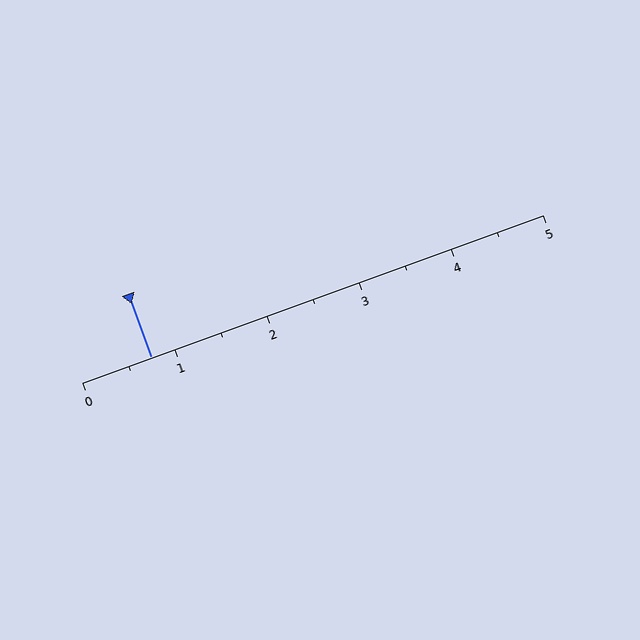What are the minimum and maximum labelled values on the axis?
The axis runs from 0 to 5.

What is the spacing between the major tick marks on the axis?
The major ticks are spaced 1 apart.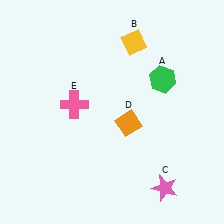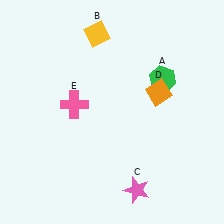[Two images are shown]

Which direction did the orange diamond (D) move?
The orange diamond (D) moved up.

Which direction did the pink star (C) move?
The pink star (C) moved left.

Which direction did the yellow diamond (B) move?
The yellow diamond (B) moved left.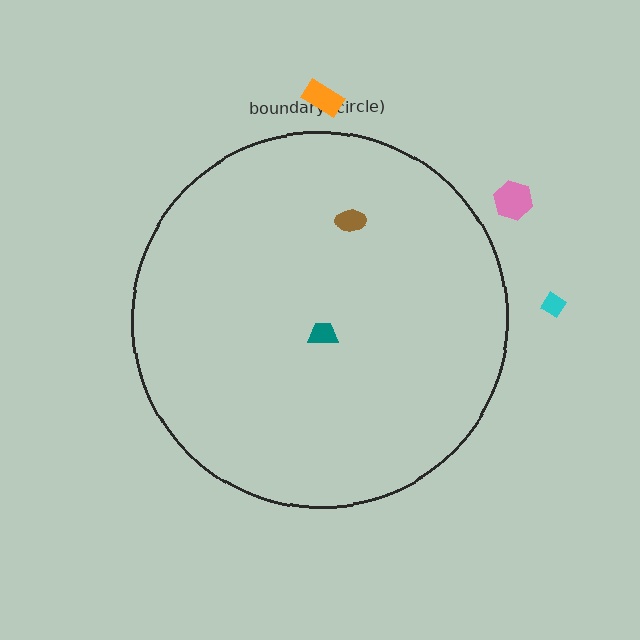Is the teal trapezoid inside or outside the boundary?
Inside.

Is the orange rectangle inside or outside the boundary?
Outside.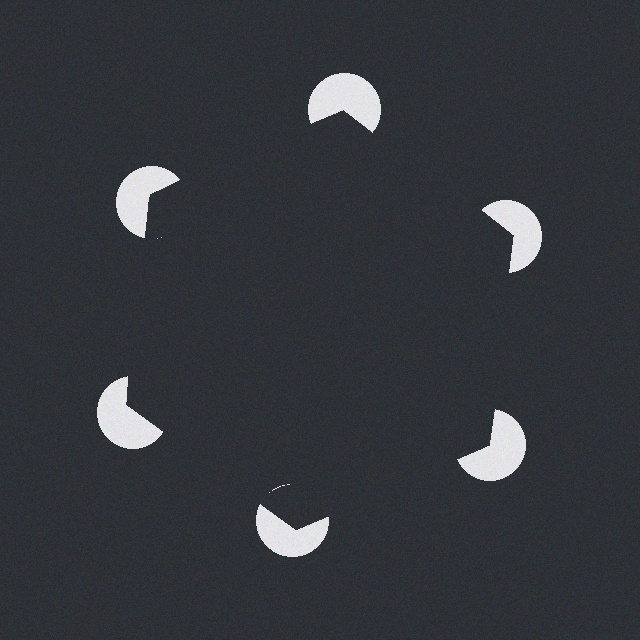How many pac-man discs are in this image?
There are 6 — one at each vertex of the illusory hexagon.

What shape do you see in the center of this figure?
An illusory hexagon — its edges are inferred from the aligned wedge cuts in the pac-man discs, not physically drawn.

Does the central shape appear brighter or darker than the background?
It typically appears slightly darker than the background, even though no actual brightness change is drawn.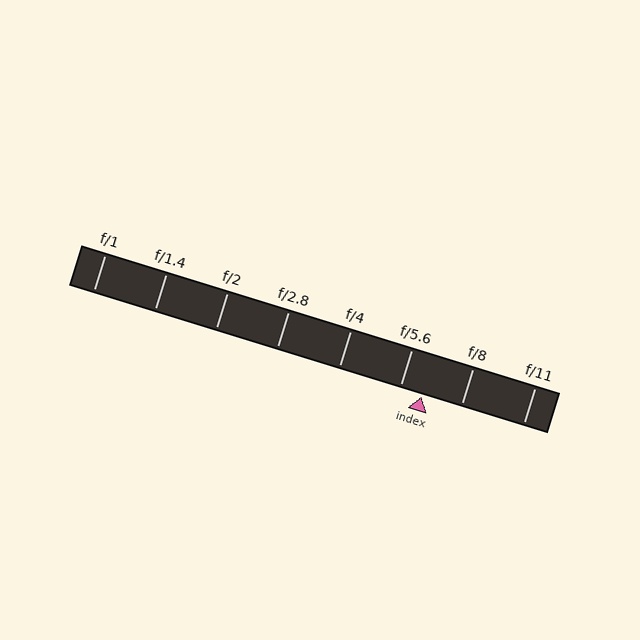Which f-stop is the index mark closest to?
The index mark is closest to f/5.6.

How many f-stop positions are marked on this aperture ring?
There are 8 f-stop positions marked.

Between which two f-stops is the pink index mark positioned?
The index mark is between f/5.6 and f/8.